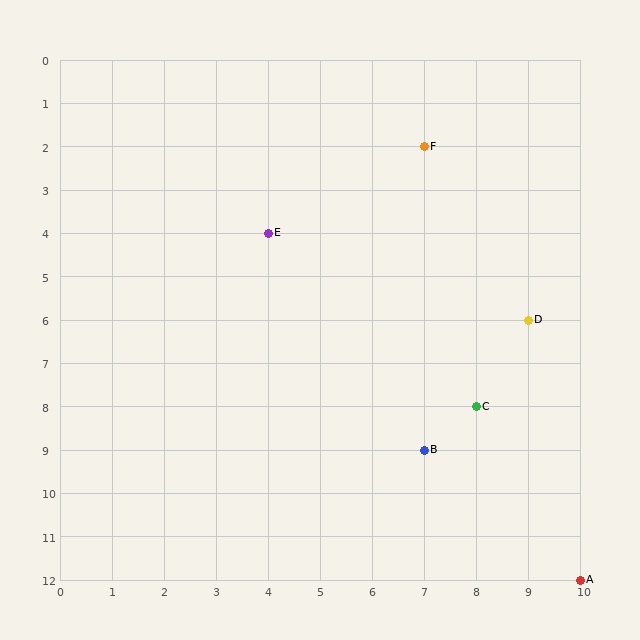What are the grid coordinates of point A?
Point A is at grid coordinates (10, 12).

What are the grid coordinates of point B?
Point B is at grid coordinates (7, 9).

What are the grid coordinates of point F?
Point F is at grid coordinates (7, 2).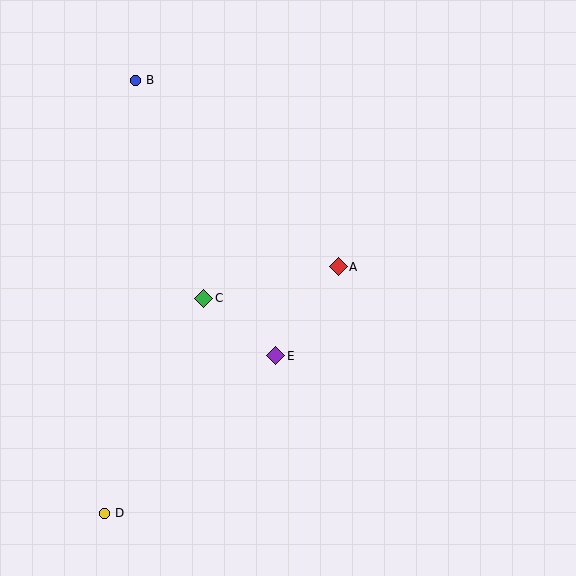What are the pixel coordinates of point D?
Point D is at (104, 513).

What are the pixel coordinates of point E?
Point E is at (276, 356).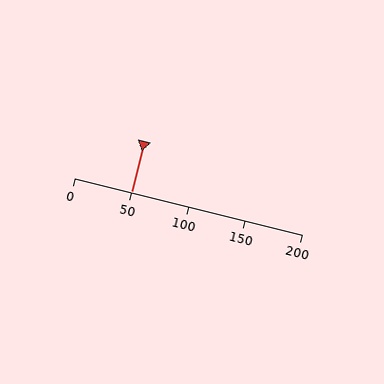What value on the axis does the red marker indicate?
The marker indicates approximately 50.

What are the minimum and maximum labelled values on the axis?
The axis runs from 0 to 200.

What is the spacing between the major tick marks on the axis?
The major ticks are spaced 50 apart.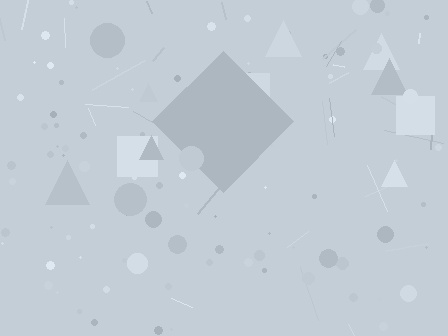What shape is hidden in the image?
A diamond is hidden in the image.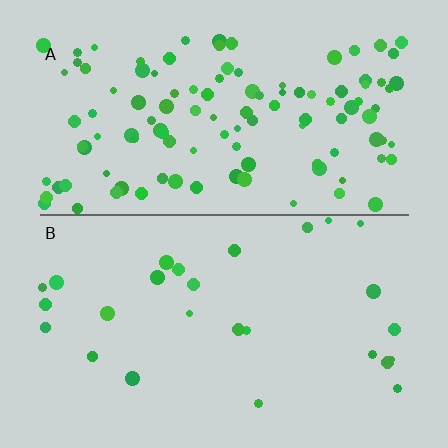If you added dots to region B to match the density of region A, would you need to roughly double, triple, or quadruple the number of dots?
Approximately quadruple.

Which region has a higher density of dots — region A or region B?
A (the top).